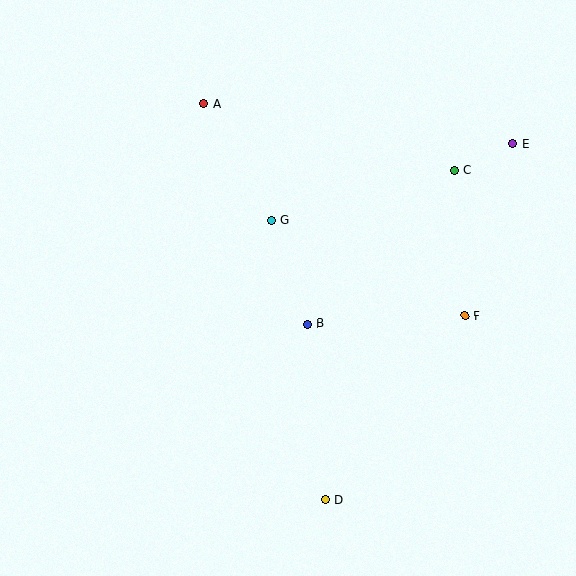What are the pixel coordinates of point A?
Point A is at (204, 104).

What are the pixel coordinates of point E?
Point E is at (513, 144).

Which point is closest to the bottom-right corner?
Point D is closest to the bottom-right corner.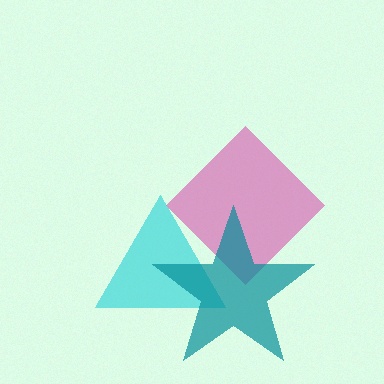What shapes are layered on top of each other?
The layered shapes are: a magenta diamond, a cyan triangle, a teal star.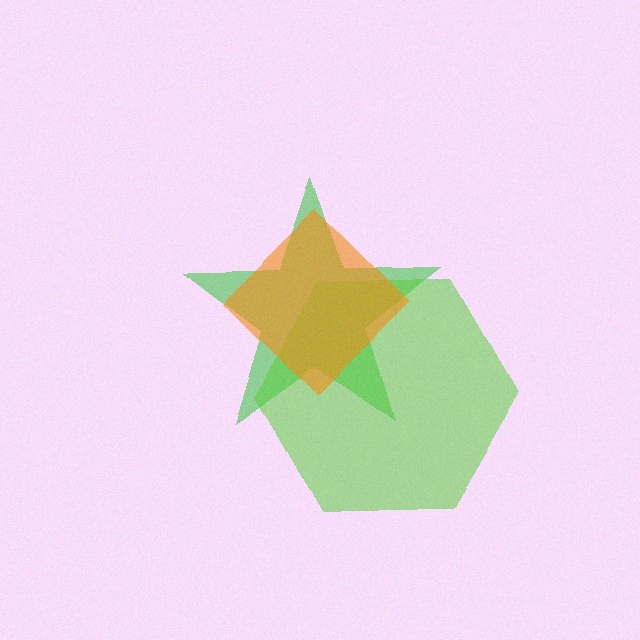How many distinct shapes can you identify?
There are 3 distinct shapes: a green star, a lime hexagon, an orange diamond.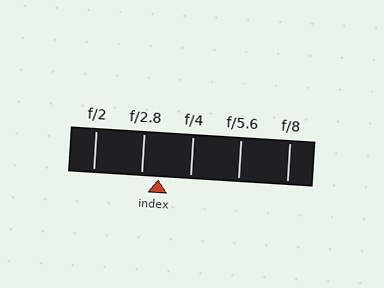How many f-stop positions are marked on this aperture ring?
There are 5 f-stop positions marked.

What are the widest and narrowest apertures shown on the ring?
The widest aperture shown is f/2 and the narrowest is f/8.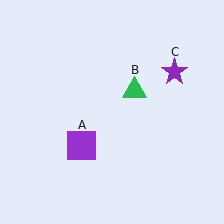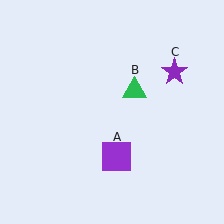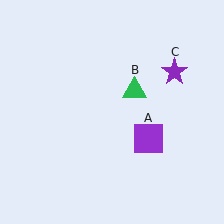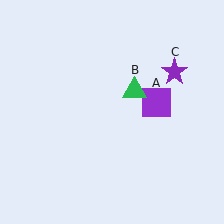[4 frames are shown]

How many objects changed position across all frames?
1 object changed position: purple square (object A).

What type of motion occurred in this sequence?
The purple square (object A) rotated counterclockwise around the center of the scene.